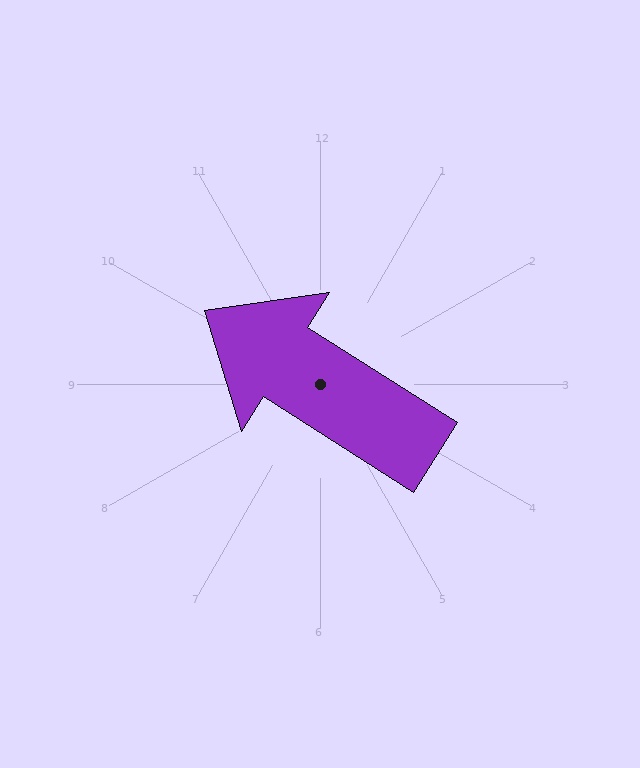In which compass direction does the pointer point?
Northwest.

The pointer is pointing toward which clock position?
Roughly 10 o'clock.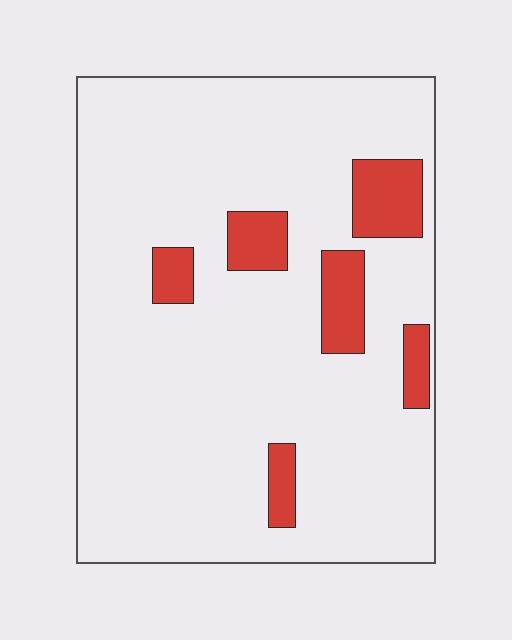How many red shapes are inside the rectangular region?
6.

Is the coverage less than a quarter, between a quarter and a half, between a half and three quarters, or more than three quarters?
Less than a quarter.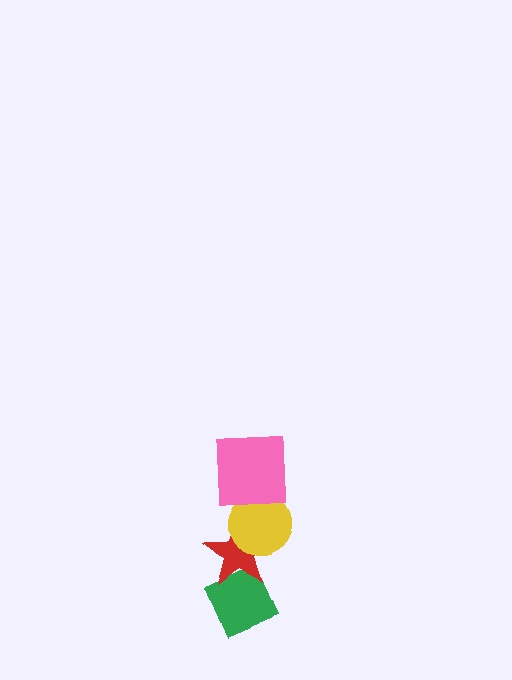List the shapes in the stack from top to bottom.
From top to bottom: the pink square, the yellow circle, the red star, the green diamond.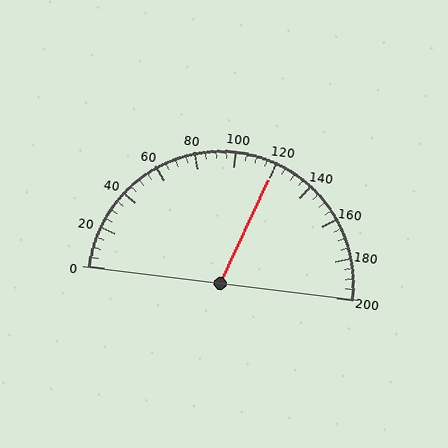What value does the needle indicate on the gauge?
The needle indicates approximately 120.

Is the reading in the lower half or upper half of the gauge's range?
The reading is in the upper half of the range (0 to 200).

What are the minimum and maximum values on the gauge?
The gauge ranges from 0 to 200.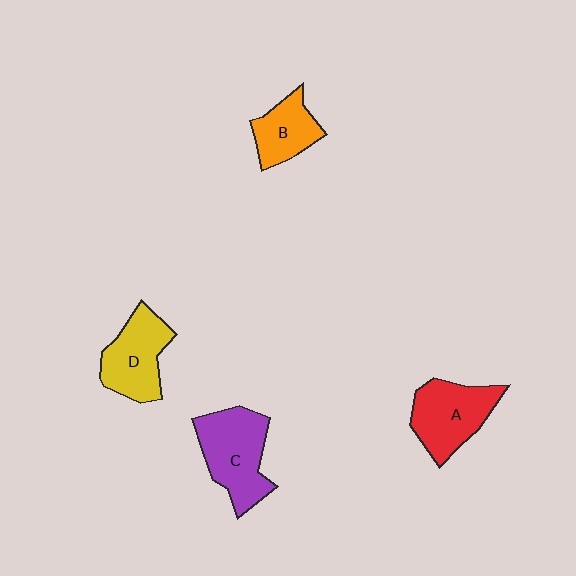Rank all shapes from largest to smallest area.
From largest to smallest: C (purple), A (red), D (yellow), B (orange).